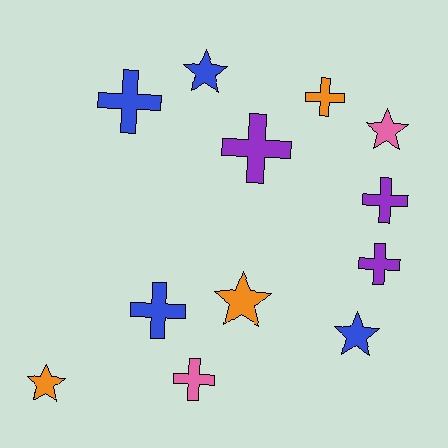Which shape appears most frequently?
Cross, with 7 objects.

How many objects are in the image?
There are 12 objects.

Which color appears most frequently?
Blue, with 4 objects.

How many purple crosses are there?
There are 3 purple crosses.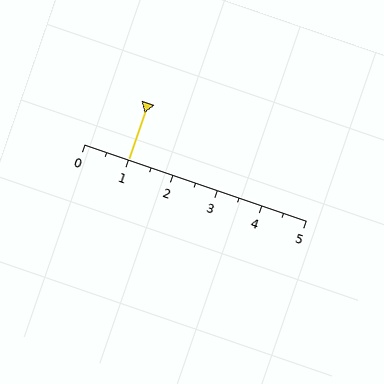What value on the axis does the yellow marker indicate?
The marker indicates approximately 1.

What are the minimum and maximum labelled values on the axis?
The axis runs from 0 to 5.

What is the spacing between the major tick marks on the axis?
The major ticks are spaced 1 apart.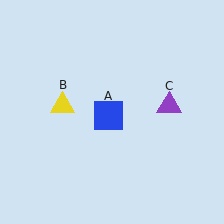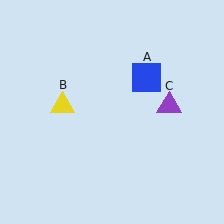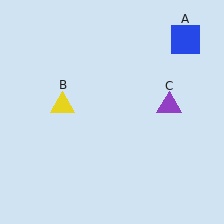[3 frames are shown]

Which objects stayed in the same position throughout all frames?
Yellow triangle (object B) and purple triangle (object C) remained stationary.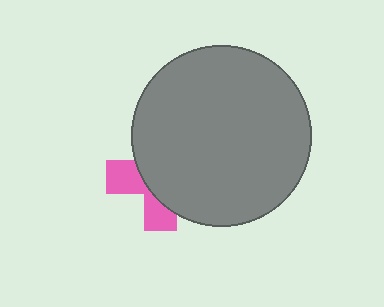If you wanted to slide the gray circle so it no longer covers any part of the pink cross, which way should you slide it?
Slide it right — that is the most direct way to separate the two shapes.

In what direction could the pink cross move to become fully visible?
The pink cross could move left. That would shift it out from behind the gray circle entirely.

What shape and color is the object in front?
The object in front is a gray circle.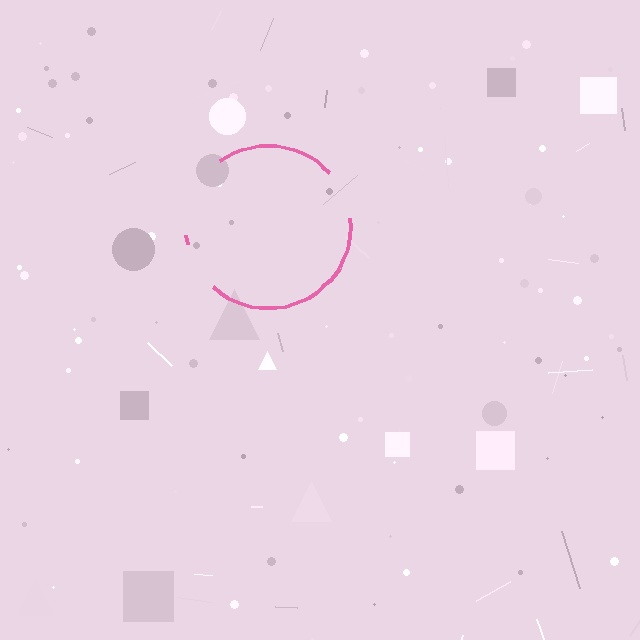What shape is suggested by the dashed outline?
The dashed outline suggests a circle.